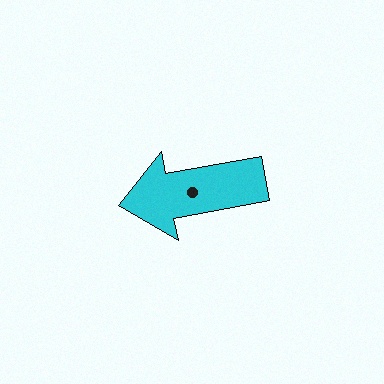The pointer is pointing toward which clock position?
Roughly 9 o'clock.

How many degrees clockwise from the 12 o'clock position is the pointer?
Approximately 260 degrees.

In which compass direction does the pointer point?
West.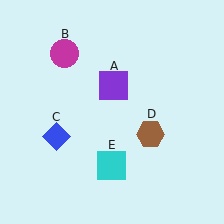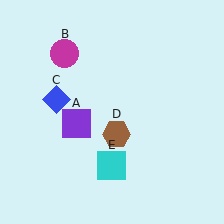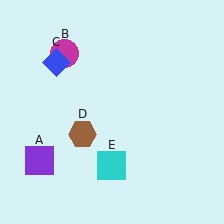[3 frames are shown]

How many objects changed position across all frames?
3 objects changed position: purple square (object A), blue diamond (object C), brown hexagon (object D).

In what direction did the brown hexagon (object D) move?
The brown hexagon (object D) moved left.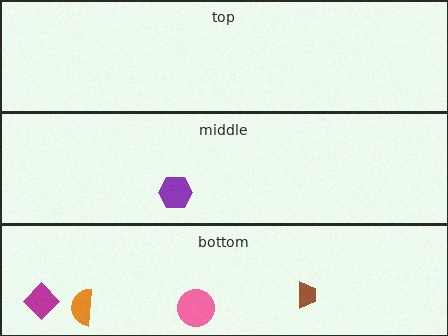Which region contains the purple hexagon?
The middle region.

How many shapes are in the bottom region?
4.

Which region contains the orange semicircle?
The bottom region.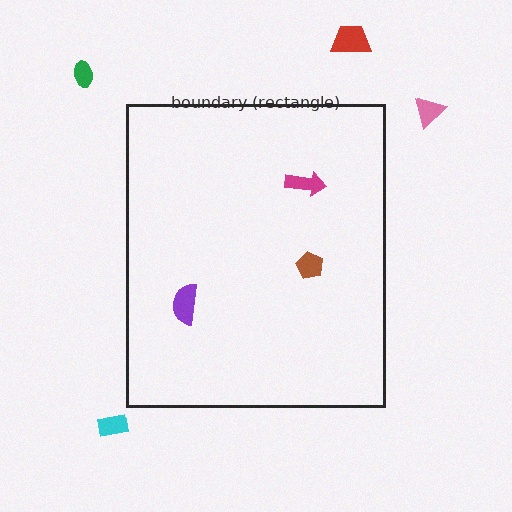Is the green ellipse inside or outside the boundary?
Outside.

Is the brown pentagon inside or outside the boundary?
Inside.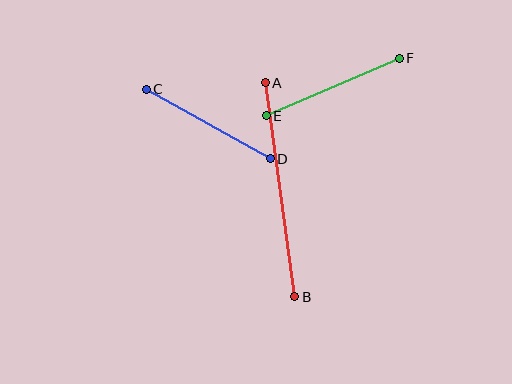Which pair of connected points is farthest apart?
Points A and B are farthest apart.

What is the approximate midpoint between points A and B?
The midpoint is at approximately (280, 190) pixels.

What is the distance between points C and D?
The distance is approximately 142 pixels.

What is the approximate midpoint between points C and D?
The midpoint is at approximately (208, 124) pixels.